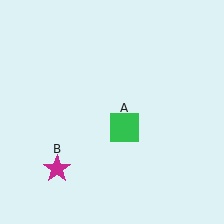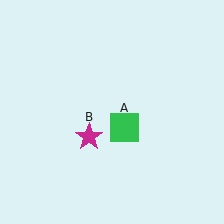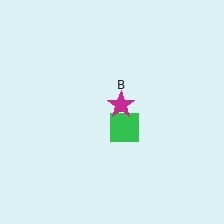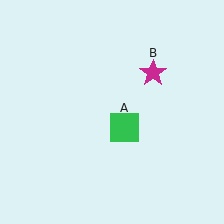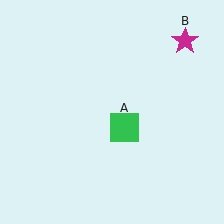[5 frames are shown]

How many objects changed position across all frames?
1 object changed position: magenta star (object B).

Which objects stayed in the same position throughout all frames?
Green square (object A) remained stationary.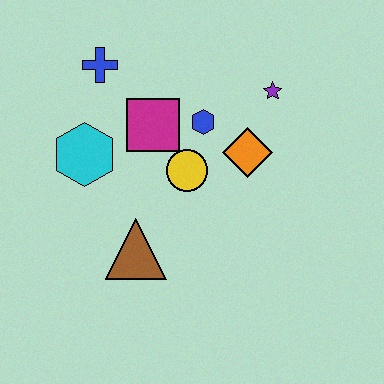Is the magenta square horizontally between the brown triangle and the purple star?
Yes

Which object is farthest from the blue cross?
The brown triangle is farthest from the blue cross.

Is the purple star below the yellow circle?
No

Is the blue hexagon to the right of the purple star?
No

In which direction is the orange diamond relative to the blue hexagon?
The orange diamond is to the right of the blue hexagon.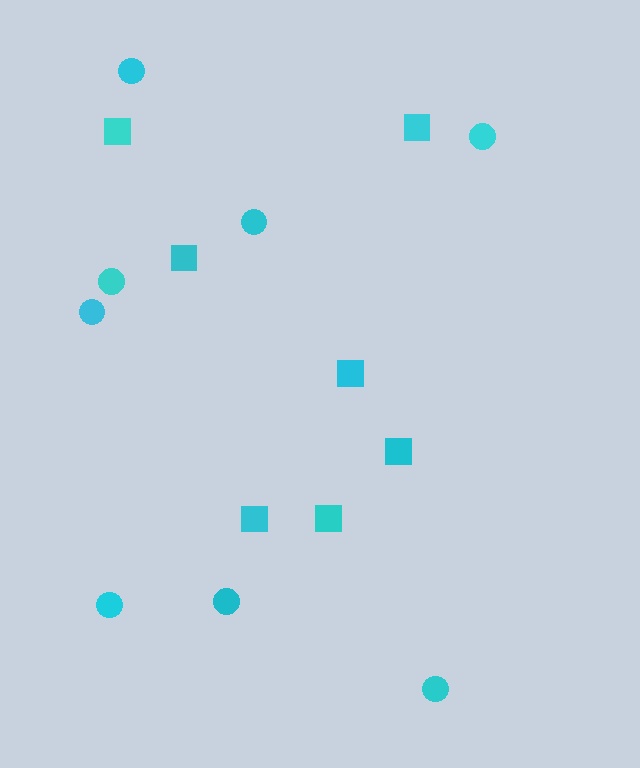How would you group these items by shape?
There are 2 groups: one group of circles (8) and one group of squares (7).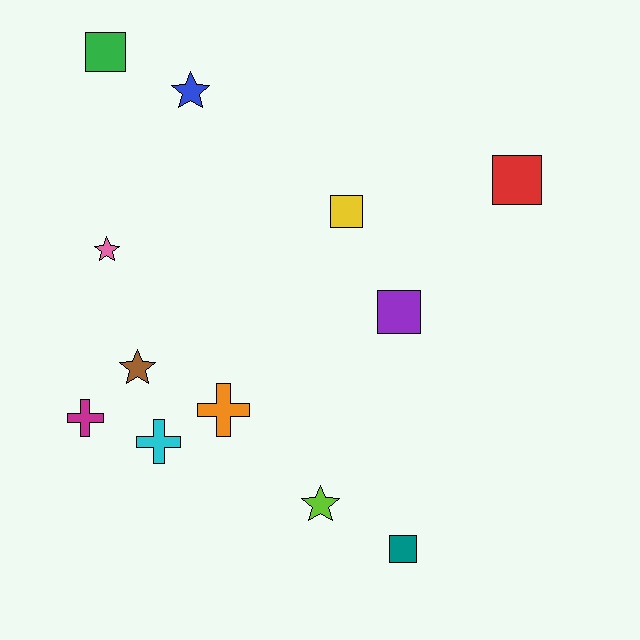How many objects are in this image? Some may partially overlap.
There are 12 objects.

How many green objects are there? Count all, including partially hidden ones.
There is 1 green object.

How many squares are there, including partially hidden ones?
There are 5 squares.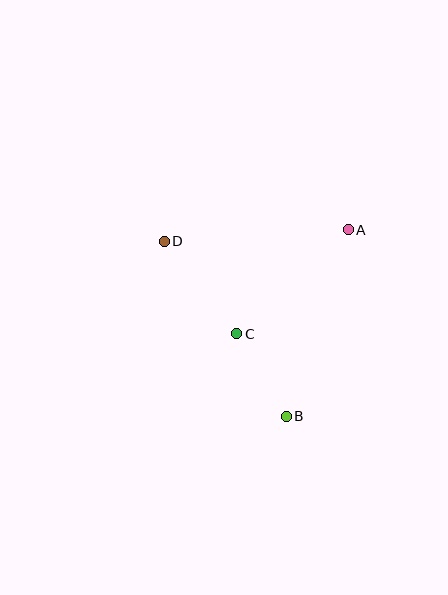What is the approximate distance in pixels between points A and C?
The distance between A and C is approximately 152 pixels.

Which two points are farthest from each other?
Points B and D are farthest from each other.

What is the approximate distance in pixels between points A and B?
The distance between A and B is approximately 196 pixels.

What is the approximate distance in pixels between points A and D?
The distance between A and D is approximately 185 pixels.